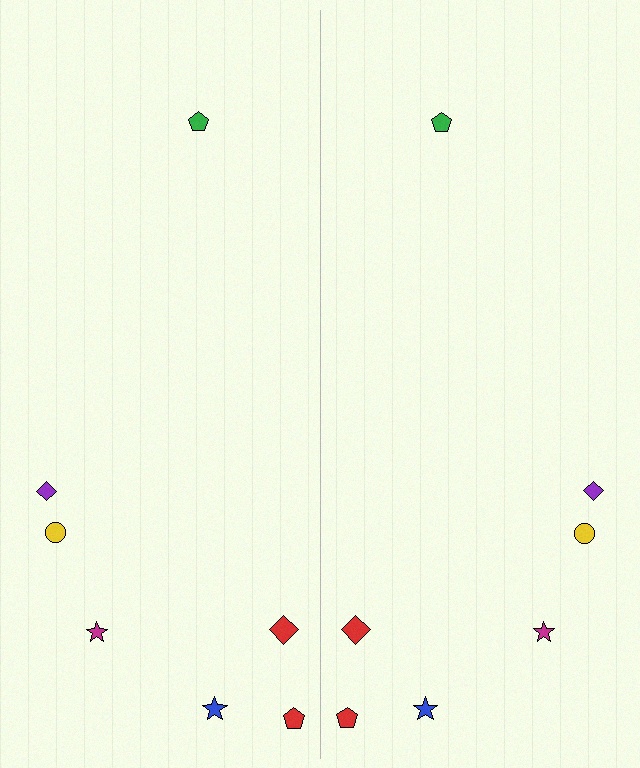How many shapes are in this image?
There are 14 shapes in this image.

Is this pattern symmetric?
Yes, this pattern has bilateral (reflection) symmetry.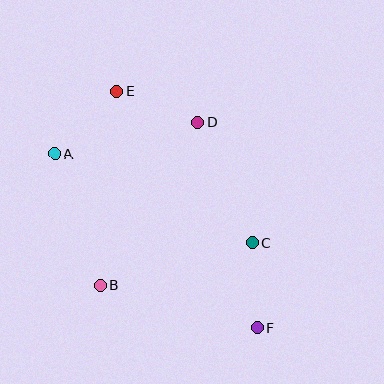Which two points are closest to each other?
Points C and F are closest to each other.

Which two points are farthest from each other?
Points E and F are farthest from each other.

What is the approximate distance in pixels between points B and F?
The distance between B and F is approximately 162 pixels.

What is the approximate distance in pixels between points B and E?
The distance between B and E is approximately 195 pixels.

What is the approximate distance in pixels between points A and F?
The distance between A and F is approximately 267 pixels.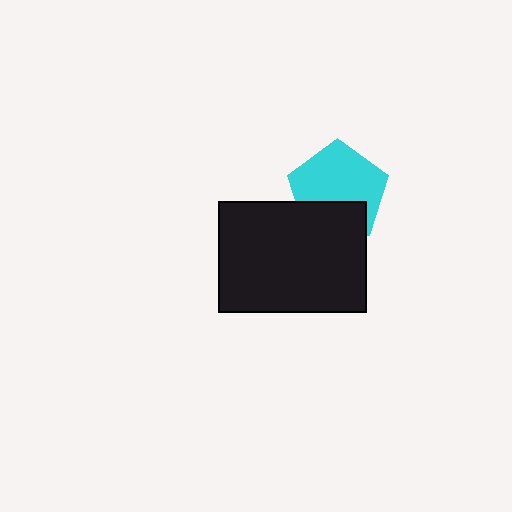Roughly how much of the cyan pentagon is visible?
Most of it is visible (roughly 67%).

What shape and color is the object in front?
The object in front is a black rectangle.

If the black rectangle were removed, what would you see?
You would see the complete cyan pentagon.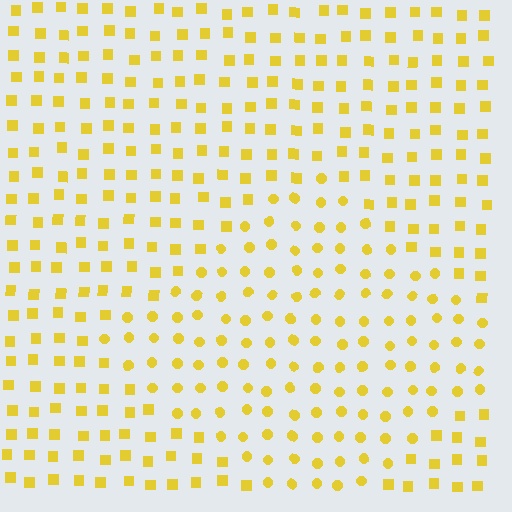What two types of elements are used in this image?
The image uses circles inside the diamond region and squares outside it.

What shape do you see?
I see a diamond.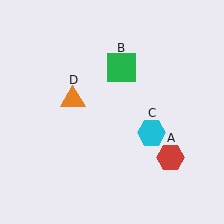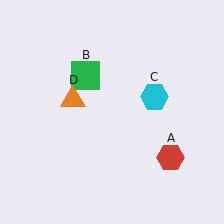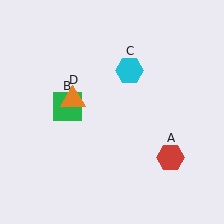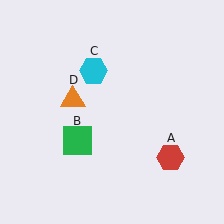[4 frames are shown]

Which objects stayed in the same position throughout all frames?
Red hexagon (object A) and orange triangle (object D) remained stationary.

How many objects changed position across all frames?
2 objects changed position: green square (object B), cyan hexagon (object C).